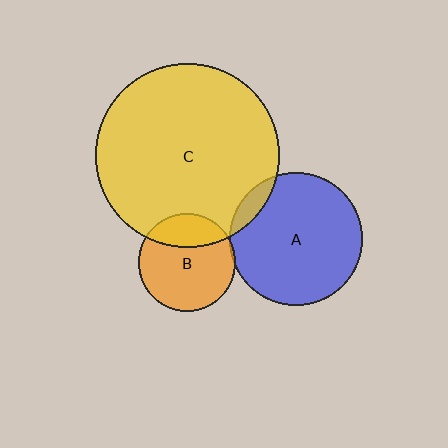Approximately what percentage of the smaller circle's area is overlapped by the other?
Approximately 5%.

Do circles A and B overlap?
Yes.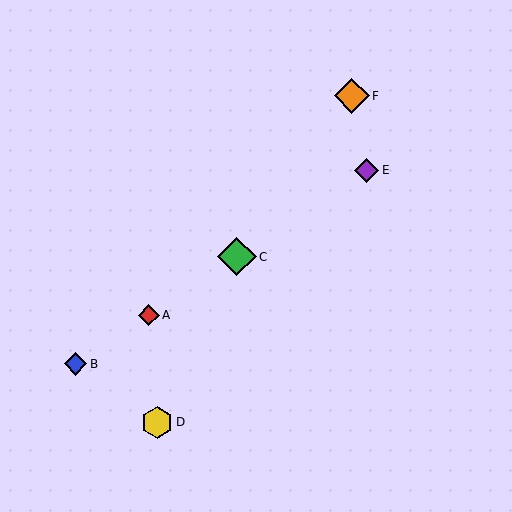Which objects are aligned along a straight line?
Objects A, B, C, E are aligned along a straight line.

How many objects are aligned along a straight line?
4 objects (A, B, C, E) are aligned along a straight line.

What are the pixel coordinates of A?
Object A is at (149, 315).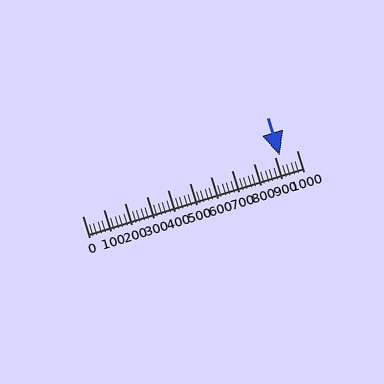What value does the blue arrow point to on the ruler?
The blue arrow points to approximately 920.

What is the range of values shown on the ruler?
The ruler shows values from 0 to 1000.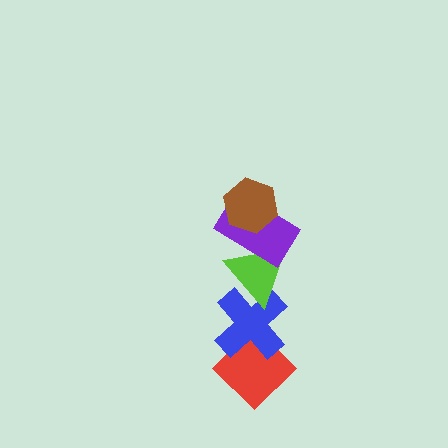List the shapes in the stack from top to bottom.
From top to bottom: the brown hexagon, the purple rectangle, the lime triangle, the blue cross, the red diamond.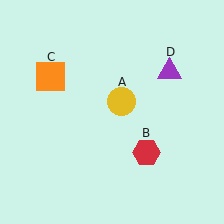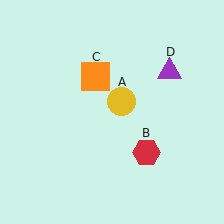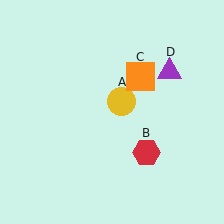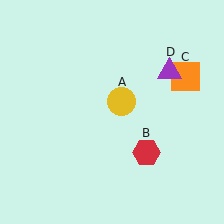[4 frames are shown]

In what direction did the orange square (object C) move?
The orange square (object C) moved right.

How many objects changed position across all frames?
1 object changed position: orange square (object C).